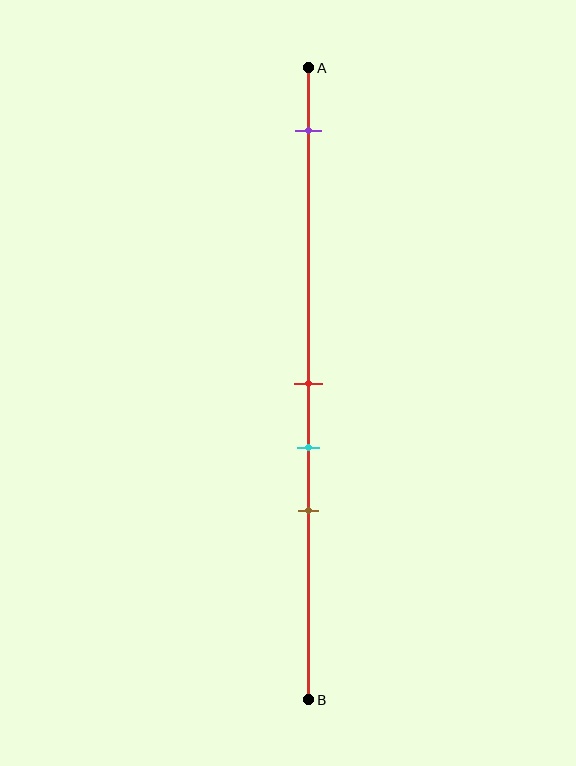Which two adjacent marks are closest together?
The red and cyan marks are the closest adjacent pair.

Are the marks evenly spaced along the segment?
No, the marks are not evenly spaced.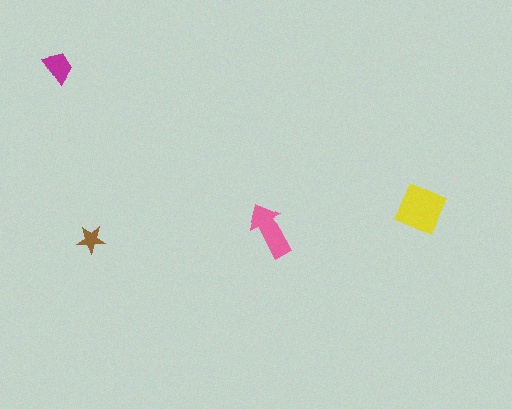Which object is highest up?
The magenta trapezoid is topmost.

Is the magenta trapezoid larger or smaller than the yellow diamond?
Smaller.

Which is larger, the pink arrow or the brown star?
The pink arrow.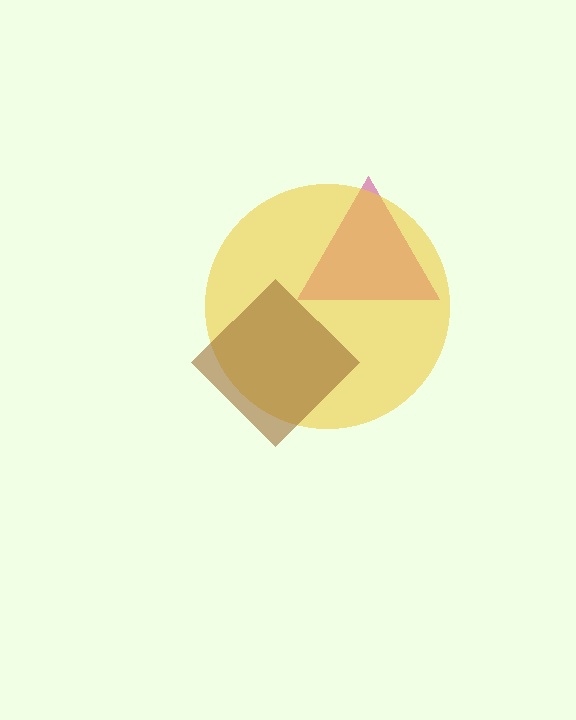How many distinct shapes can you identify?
There are 3 distinct shapes: a magenta triangle, a yellow circle, a brown diamond.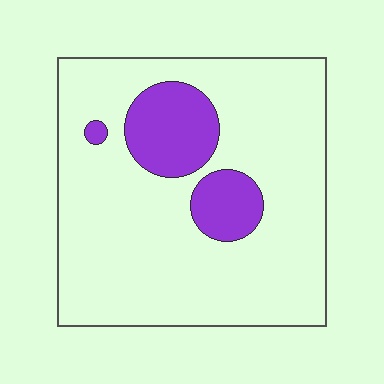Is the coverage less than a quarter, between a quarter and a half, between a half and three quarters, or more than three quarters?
Less than a quarter.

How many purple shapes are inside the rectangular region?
3.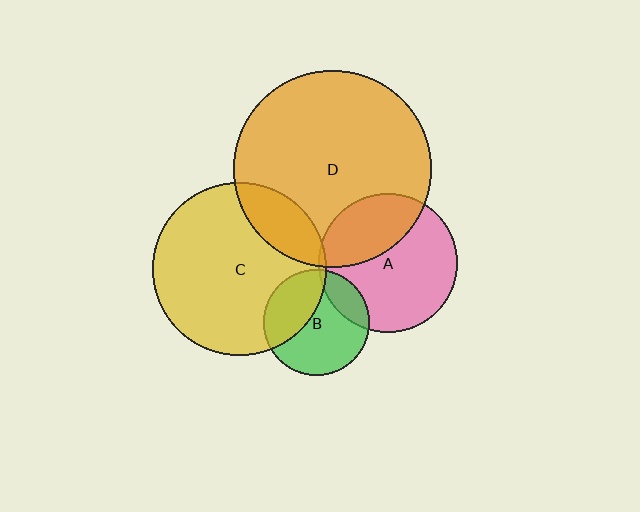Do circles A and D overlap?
Yes.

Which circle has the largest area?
Circle D (orange).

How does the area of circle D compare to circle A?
Approximately 2.0 times.